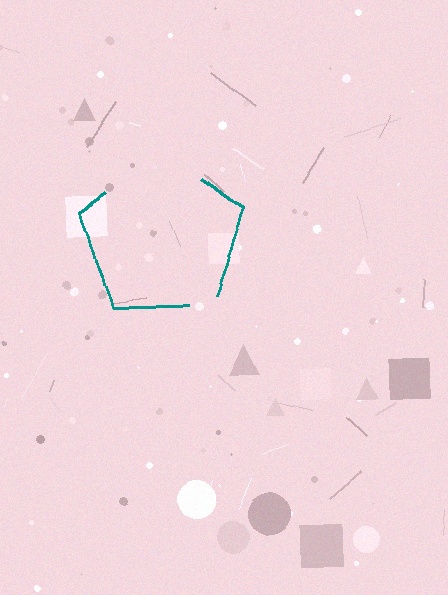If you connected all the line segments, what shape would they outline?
They would outline a pentagon.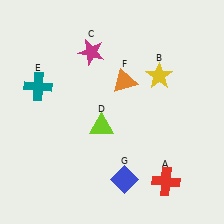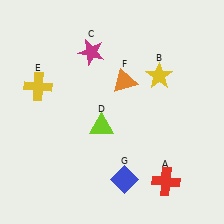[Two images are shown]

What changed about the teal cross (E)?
In Image 1, E is teal. In Image 2, it changed to yellow.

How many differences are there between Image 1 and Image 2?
There is 1 difference between the two images.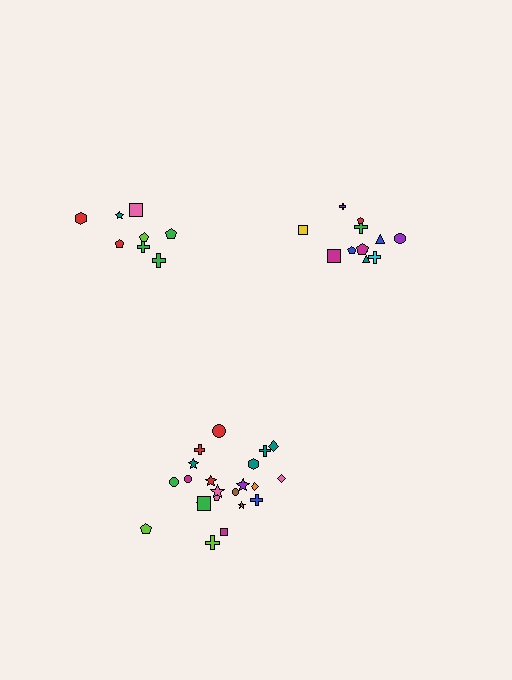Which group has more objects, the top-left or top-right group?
The top-right group.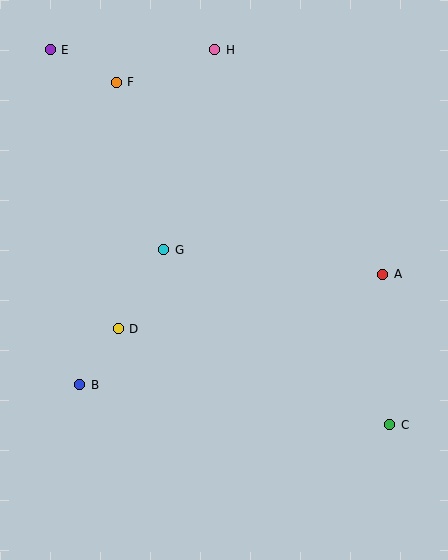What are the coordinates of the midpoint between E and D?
The midpoint between E and D is at (84, 189).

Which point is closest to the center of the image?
Point G at (164, 250) is closest to the center.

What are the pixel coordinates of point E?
Point E is at (50, 50).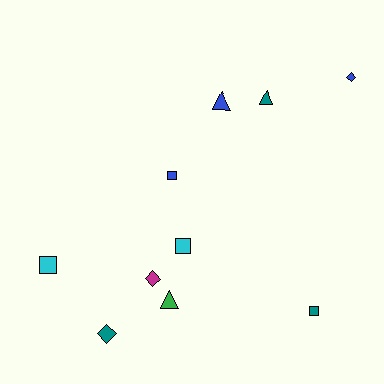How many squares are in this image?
There are 4 squares.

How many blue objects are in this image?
There are 3 blue objects.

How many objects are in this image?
There are 10 objects.